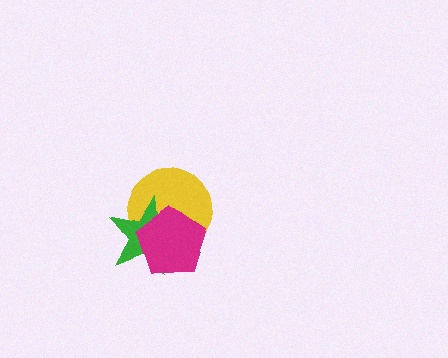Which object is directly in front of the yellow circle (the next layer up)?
The green star is directly in front of the yellow circle.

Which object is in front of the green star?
The magenta pentagon is in front of the green star.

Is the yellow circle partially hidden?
Yes, it is partially covered by another shape.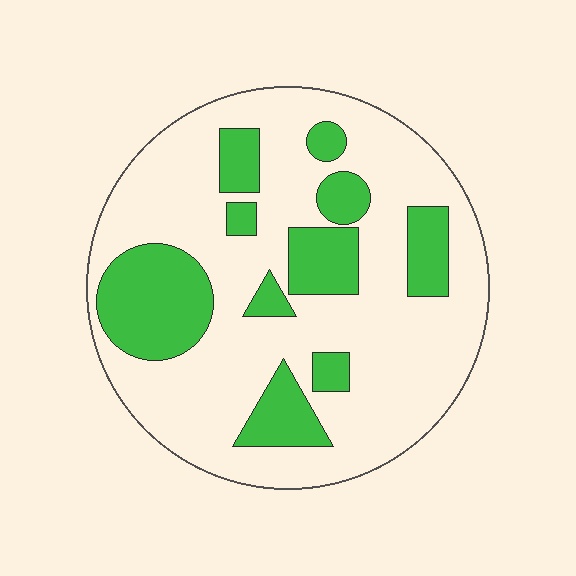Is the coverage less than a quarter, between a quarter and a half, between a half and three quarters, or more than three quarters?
Between a quarter and a half.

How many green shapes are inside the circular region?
10.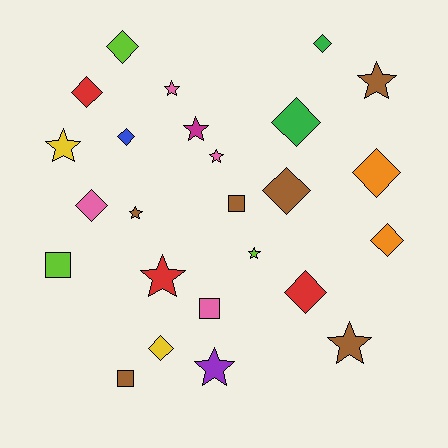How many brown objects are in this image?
There are 6 brown objects.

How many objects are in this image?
There are 25 objects.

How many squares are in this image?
There are 4 squares.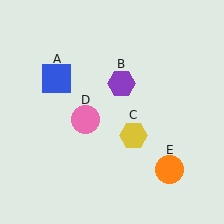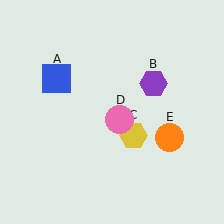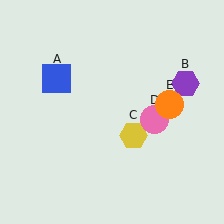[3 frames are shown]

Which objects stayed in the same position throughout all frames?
Blue square (object A) and yellow hexagon (object C) remained stationary.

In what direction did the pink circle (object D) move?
The pink circle (object D) moved right.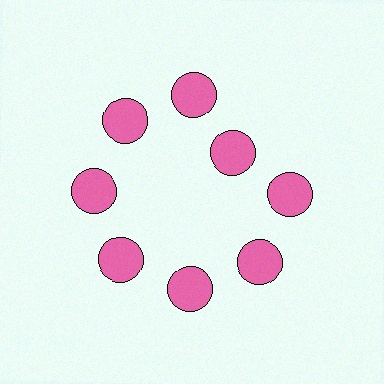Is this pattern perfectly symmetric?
No. The 8 pink circles are arranged in a ring, but one element near the 2 o'clock position is pulled inward toward the center, breaking the 8-fold rotational symmetry.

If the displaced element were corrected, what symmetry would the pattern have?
It would have 8-fold rotational symmetry — the pattern would map onto itself every 45 degrees.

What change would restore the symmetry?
The symmetry would be restored by moving it outward, back onto the ring so that all 8 circles sit at equal angles and equal distance from the center.